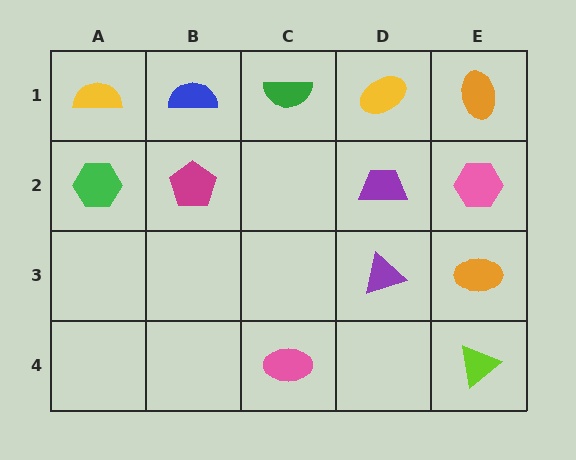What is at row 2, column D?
A purple trapezoid.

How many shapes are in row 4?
2 shapes.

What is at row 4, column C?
A pink ellipse.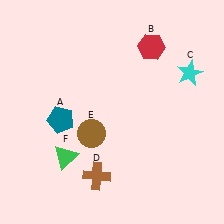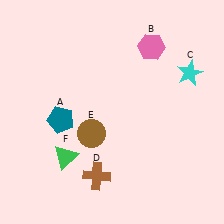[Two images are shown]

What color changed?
The hexagon (B) changed from red in Image 1 to pink in Image 2.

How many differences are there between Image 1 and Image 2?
There is 1 difference between the two images.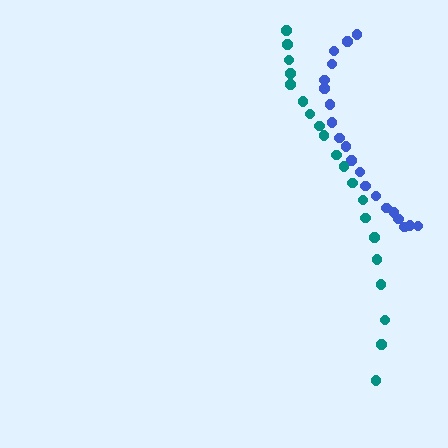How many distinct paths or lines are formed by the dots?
There are 2 distinct paths.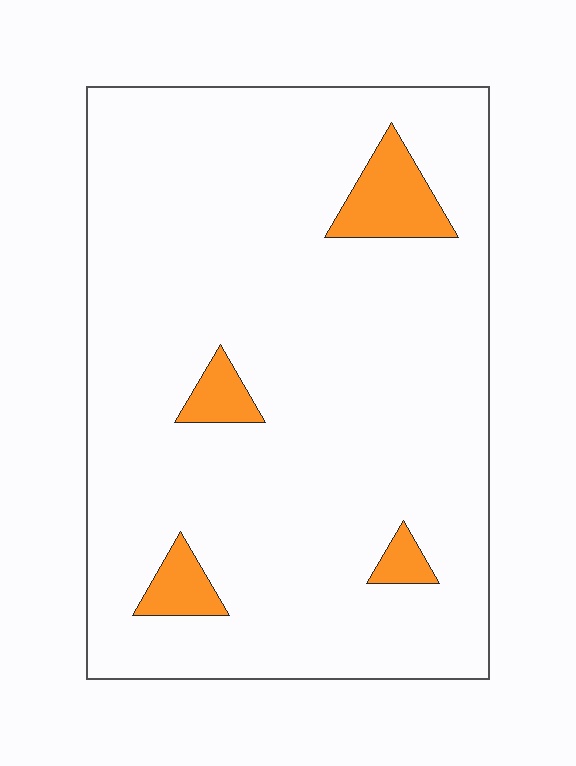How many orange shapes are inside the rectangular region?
4.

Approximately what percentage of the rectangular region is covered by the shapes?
Approximately 10%.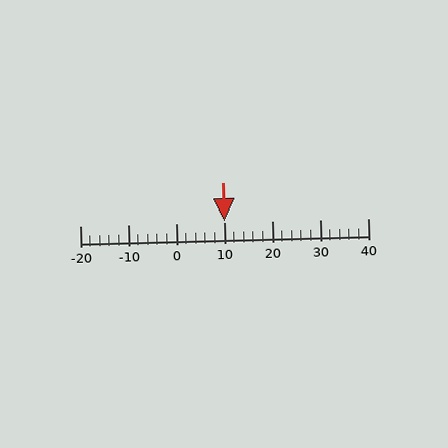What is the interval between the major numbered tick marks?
The major tick marks are spaced 10 units apart.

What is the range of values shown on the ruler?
The ruler shows values from -20 to 40.